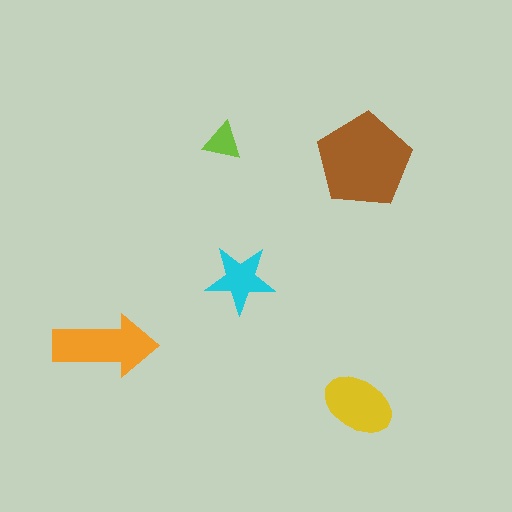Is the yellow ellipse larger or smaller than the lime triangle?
Larger.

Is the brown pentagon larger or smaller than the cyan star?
Larger.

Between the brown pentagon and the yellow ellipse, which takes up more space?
The brown pentagon.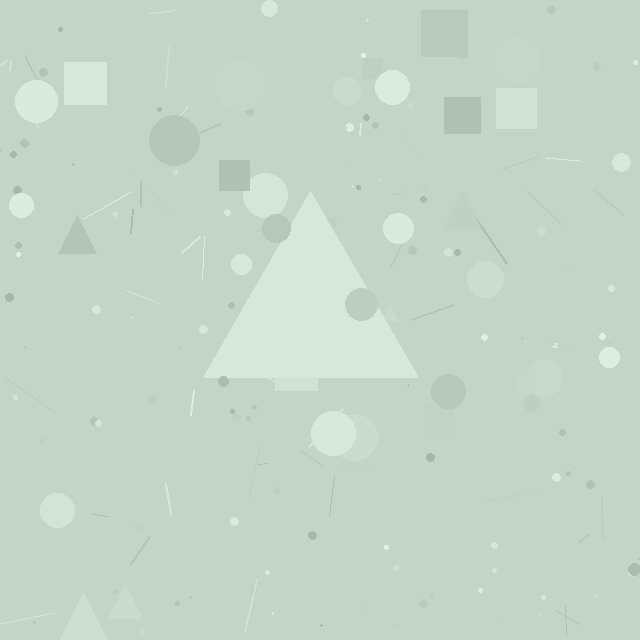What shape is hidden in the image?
A triangle is hidden in the image.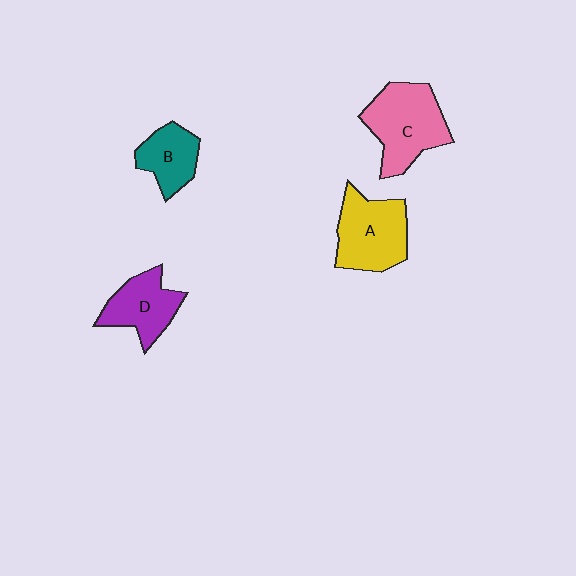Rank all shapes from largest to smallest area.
From largest to smallest: C (pink), A (yellow), D (purple), B (teal).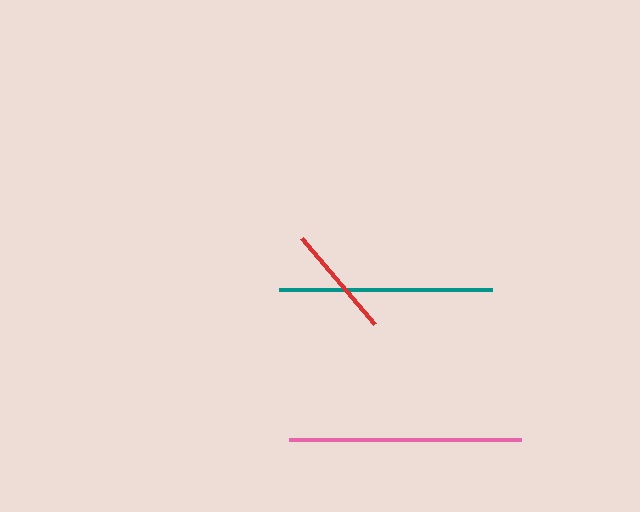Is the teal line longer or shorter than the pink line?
The pink line is longer than the teal line.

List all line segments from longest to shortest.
From longest to shortest: pink, teal, red.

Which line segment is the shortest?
The red line is the shortest at approximately 113 pixels.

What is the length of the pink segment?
The pink segment is approximately 232 pixels long.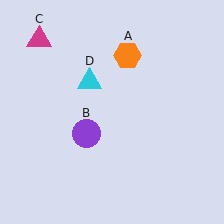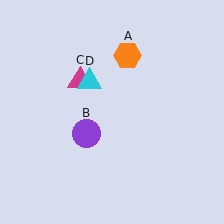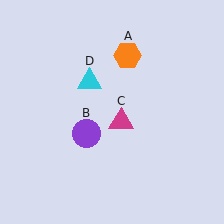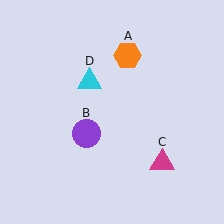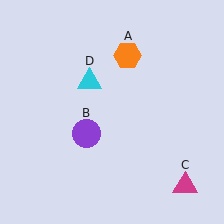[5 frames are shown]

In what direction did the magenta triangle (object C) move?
The magenta triangle (object C) moved down and to the right.